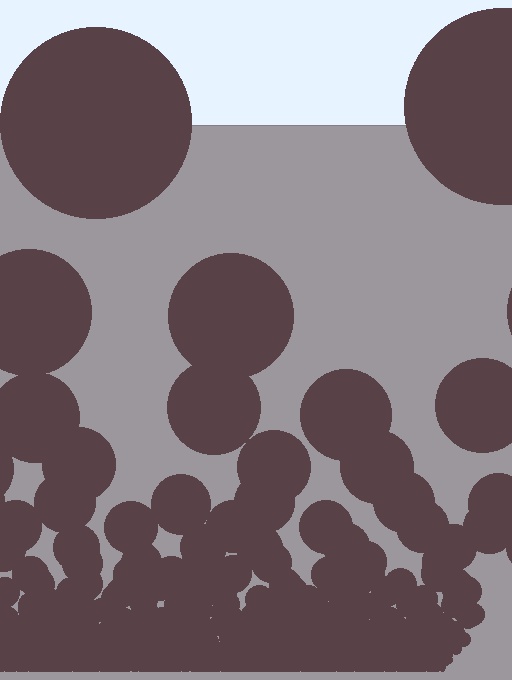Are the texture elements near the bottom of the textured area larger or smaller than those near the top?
Smaller. The gradient is inverted — elements near the bottom are smaller and denser.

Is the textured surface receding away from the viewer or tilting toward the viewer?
The surface appears to tilt toward the viewer. Texture elements get larger and sparser toward the top.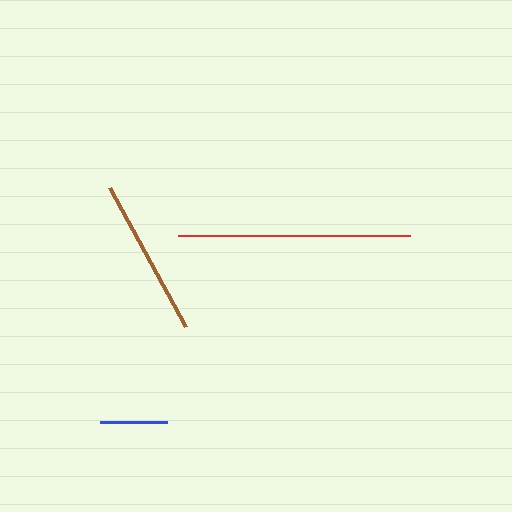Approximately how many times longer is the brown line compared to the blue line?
The brown line is approximately 2.3 times the length of the blue line.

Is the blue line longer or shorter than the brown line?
The brown line is longer than the blue line.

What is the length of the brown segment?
The brown segment is approximately 158 pixels long.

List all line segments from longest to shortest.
From longest to shortest: red, brown, blue.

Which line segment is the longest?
The red line is the longest at approximately 231 pixels.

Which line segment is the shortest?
The blue line is the shortest at approximately 68 pixels.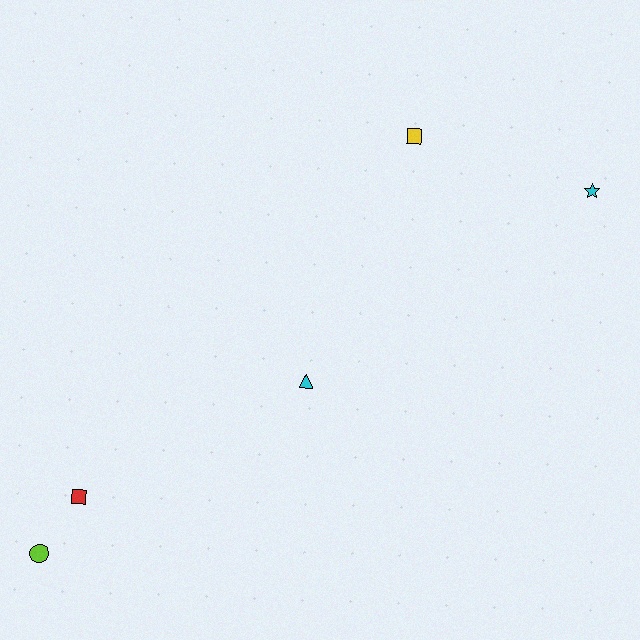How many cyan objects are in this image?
There are 2 cyan objects.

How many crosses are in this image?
There are no crosses.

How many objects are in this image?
There are 5 objects.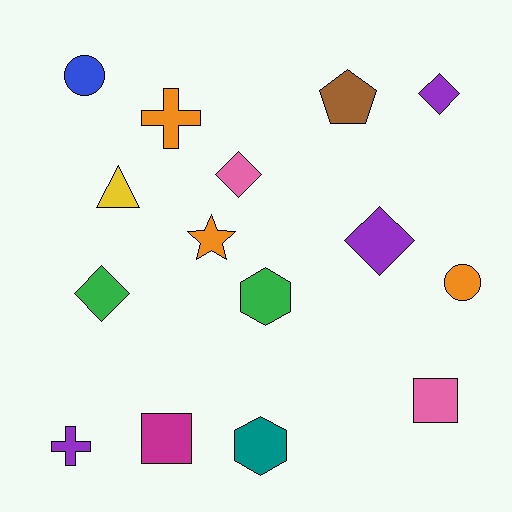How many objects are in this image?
There are 15 objects.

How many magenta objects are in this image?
There is 1 magenta object.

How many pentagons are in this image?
There is 1 pentagon.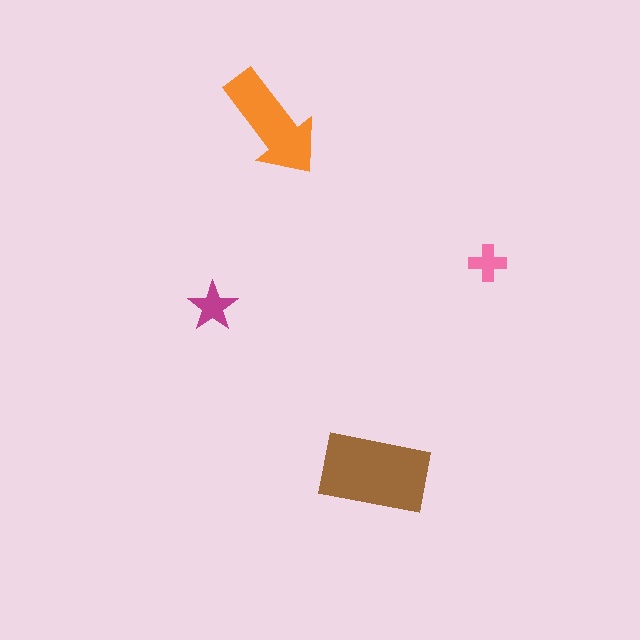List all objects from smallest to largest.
The pink cross, the magenta star, the orange arrow, the brown rectangle.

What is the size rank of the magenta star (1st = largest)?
3rd.